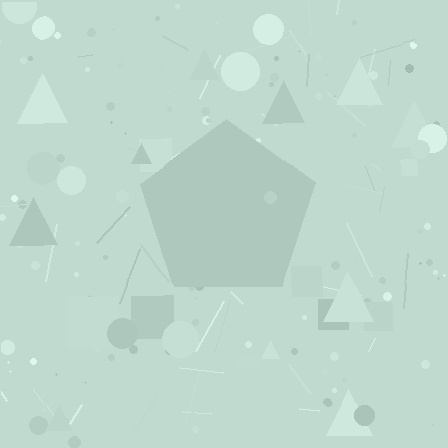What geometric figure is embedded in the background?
A pentagon is embedded in the background.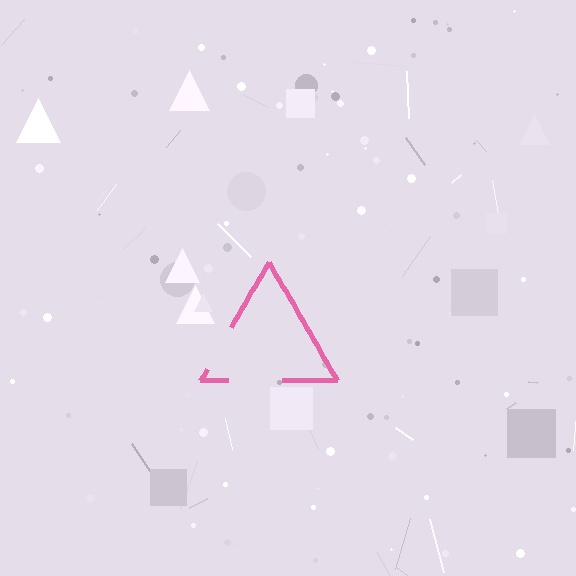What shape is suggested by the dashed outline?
The dashed outline suggests a triangle.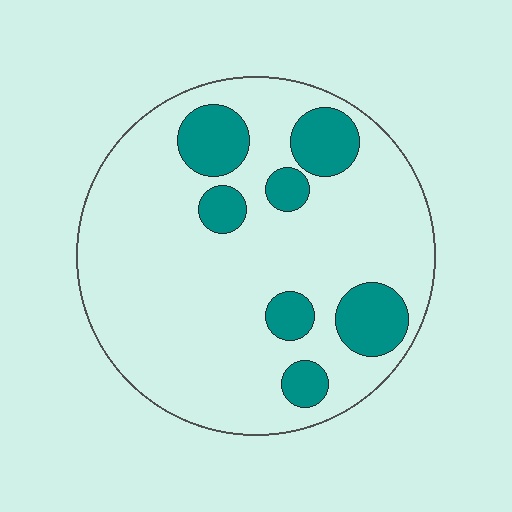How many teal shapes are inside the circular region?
7.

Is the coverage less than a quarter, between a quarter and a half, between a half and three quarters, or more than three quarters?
Less than a quarter.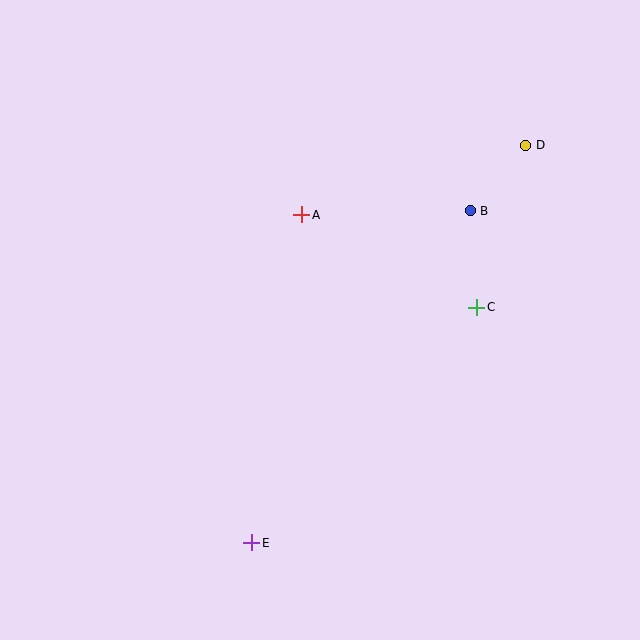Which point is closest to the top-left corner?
Point A is closest to the top-left corner.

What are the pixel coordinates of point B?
Point B is at (470, 211).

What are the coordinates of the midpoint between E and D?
The midpoint between E and D is at (389, 344).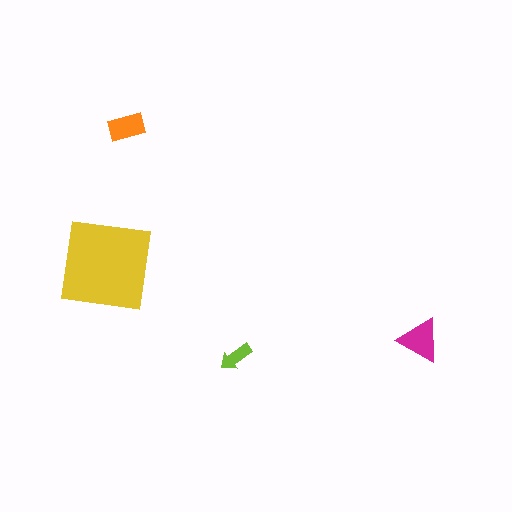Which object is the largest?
The yellow square.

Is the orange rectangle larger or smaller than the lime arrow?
Larger.